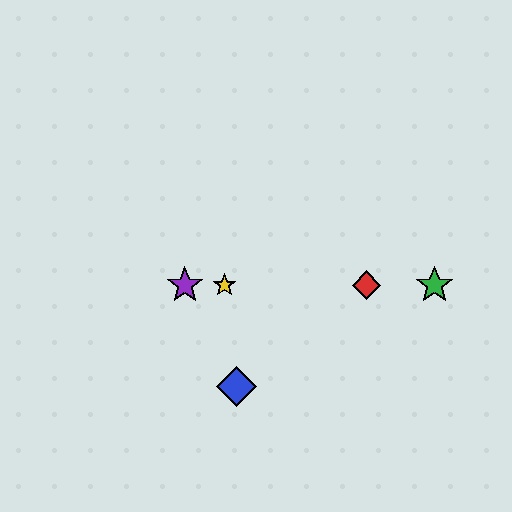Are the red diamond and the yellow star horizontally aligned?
Yes, both are at y≈285.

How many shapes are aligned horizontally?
4 shapes (the red diamond, the green star, the yellow star, the purple star) are aligned horizontally.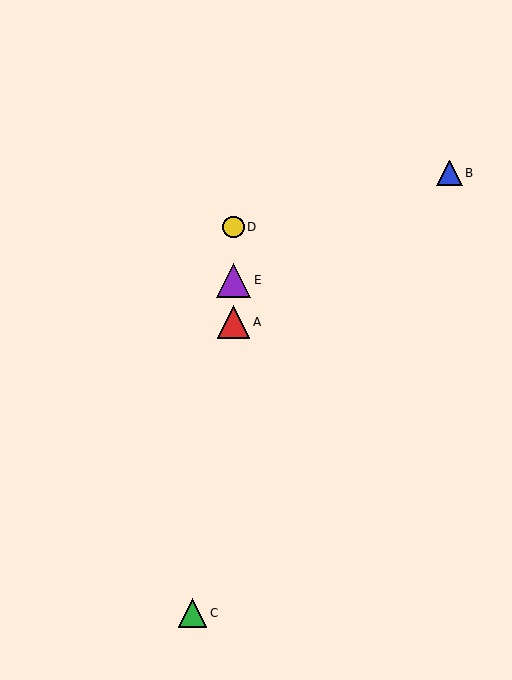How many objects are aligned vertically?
3 objects (A, D, E) are aligned vertically.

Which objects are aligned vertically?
Objects A, D, E are aligned vertically.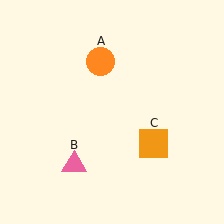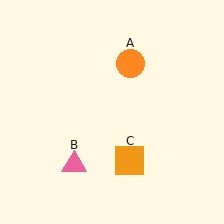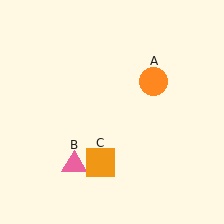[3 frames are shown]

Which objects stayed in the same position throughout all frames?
Pink triangle (object B) remained stationary.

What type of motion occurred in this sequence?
The orange circle (object A), orange square (object C) rotated clockwise around the center of the scene.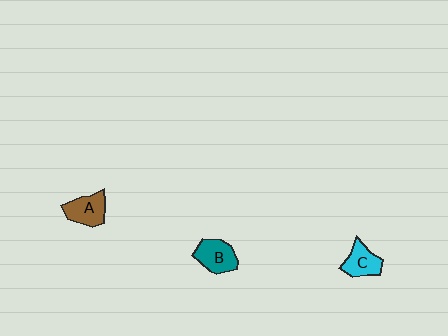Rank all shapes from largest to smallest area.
From largest to smallest: B (teal), A (brown), C (cyan).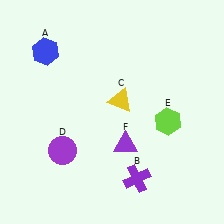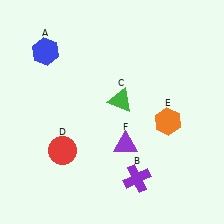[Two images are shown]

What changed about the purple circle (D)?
In Image 1, D is purple. In Image 2, it changed to red.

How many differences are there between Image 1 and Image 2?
There are 3 differences between the two images.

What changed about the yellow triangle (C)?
In Image 1, C is yellow. In Image 2, it changed to green.